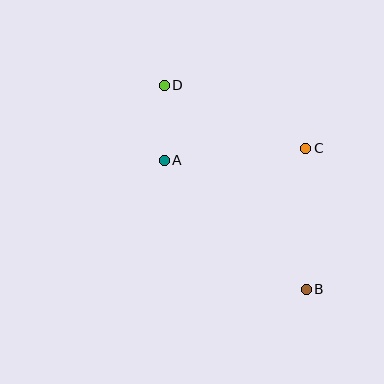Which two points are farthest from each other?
Points B and D are farthest from each other.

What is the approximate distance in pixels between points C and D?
The distance between C and D is approximately 155 pixels.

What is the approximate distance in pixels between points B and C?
The distance between B and C is approximately 141 pixels.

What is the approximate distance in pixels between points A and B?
The distance between A and B is approximately 192 pixels.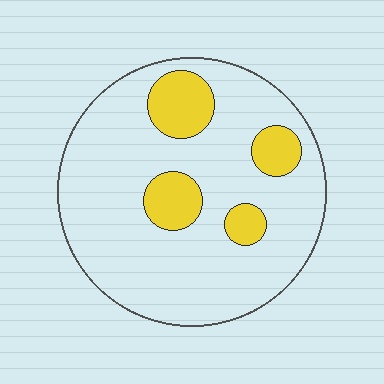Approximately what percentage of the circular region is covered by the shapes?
Approximately 20%.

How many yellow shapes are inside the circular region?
4.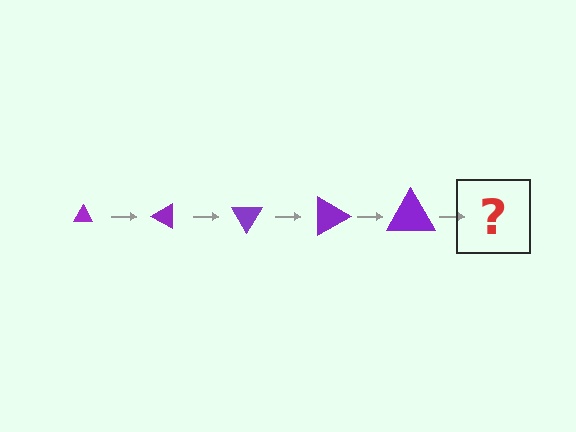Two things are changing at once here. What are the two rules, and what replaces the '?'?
The two rules are that the triangle grows larger each step and it rotates 30 degrees each step. The '?' should be a triangle, larger than the previous one and rotated 150 degrees from the start.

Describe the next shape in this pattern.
It should be a triangle, larger than the previous one and rotated 150 degrees from the start.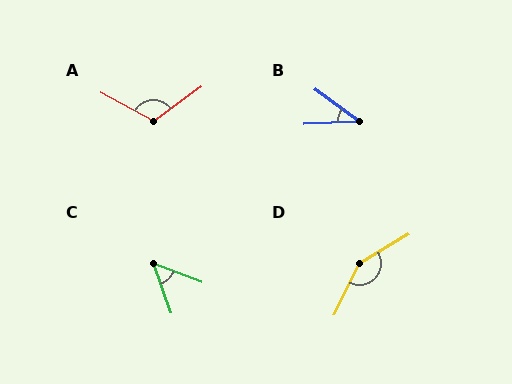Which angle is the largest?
D, at approximately 147 degrees.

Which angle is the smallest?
B, at approximately 38 degrees.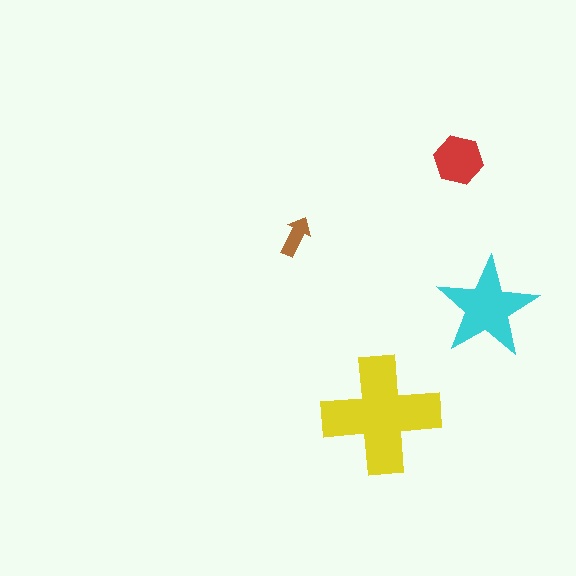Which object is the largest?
The yellow cross.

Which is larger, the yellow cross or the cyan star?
The yellow cross.